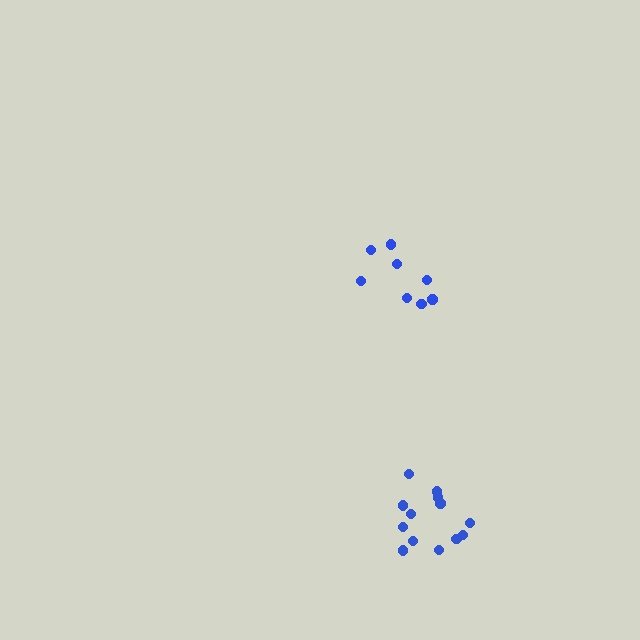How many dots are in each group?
Group 1: 8 dots, Group 2: 13 dots (21 total).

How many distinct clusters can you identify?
There are 2 distinct clusters.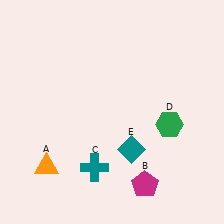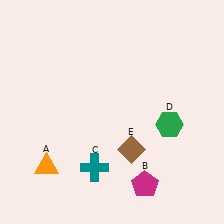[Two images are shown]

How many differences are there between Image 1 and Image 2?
There is 1 difference between the two images.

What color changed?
The diamond (E) changed from teal in Image 1 to brown in Image 2.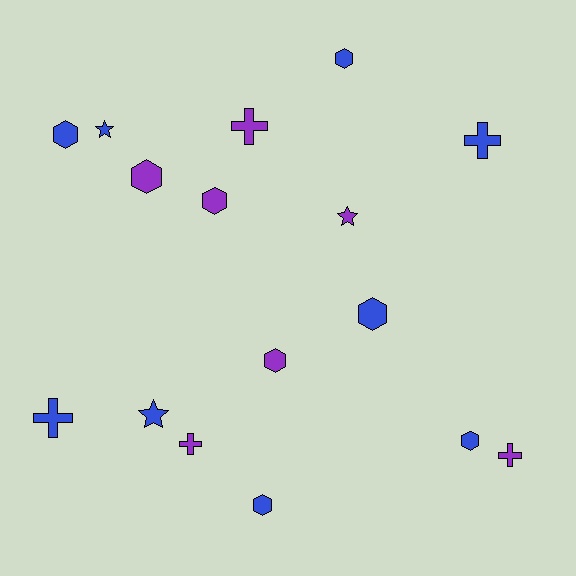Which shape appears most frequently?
Hexagon, with 8 objects.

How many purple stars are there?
There is 1 purple star.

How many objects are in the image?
There are 16 objects.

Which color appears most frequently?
Blue, with 9 objects.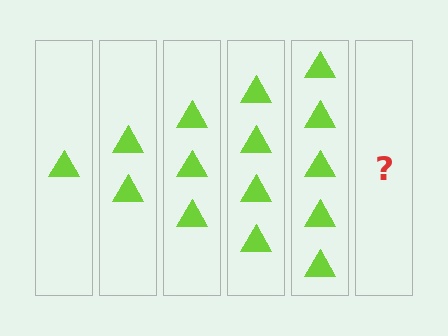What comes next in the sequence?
The next element should be 6 triangles.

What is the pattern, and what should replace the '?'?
The pattern is that each step adds one more triangle. The '?' should be 6 triangles.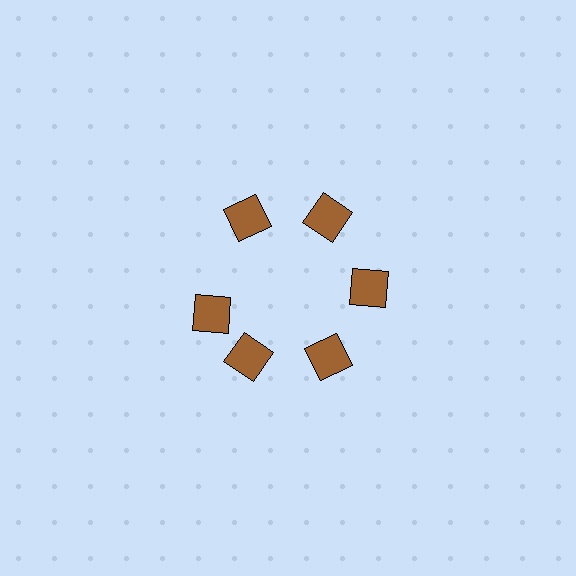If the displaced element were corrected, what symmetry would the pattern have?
It would have 6-fold rotational symmetry — the pattern would map onto itself every 60 degrees.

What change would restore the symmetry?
The symmetry would be restored by rotating it back into even spacing with its neighbors so that all 6 squares sit at equal angles and equal distance from the center.